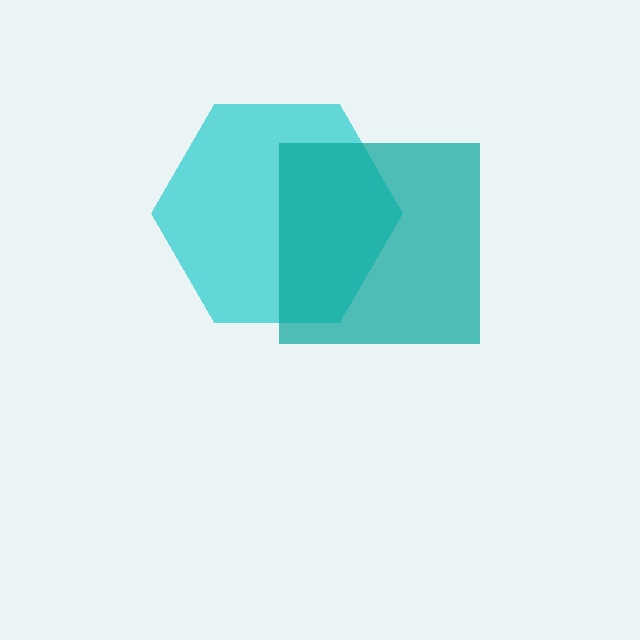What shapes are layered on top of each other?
The layered shapes are: a cyan hexagon, a teal square.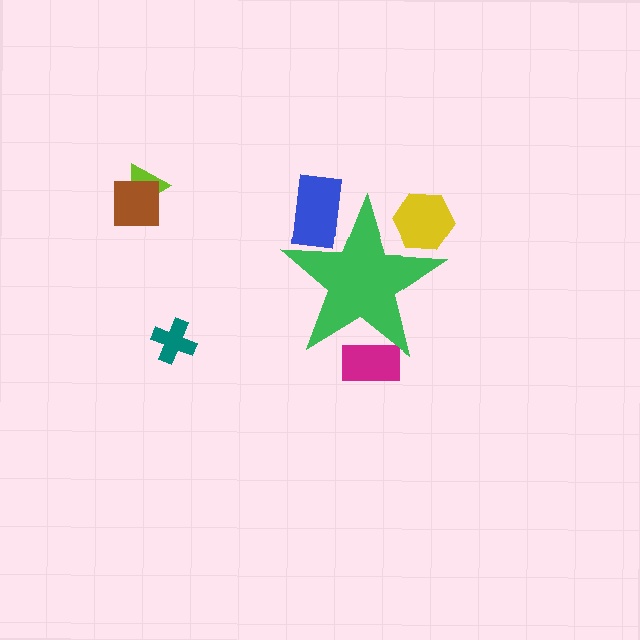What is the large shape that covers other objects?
A green star.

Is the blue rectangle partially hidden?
Yes, the blue rectangle is partially hidden behind the green star.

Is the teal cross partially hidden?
No, the teal cross is fully visible.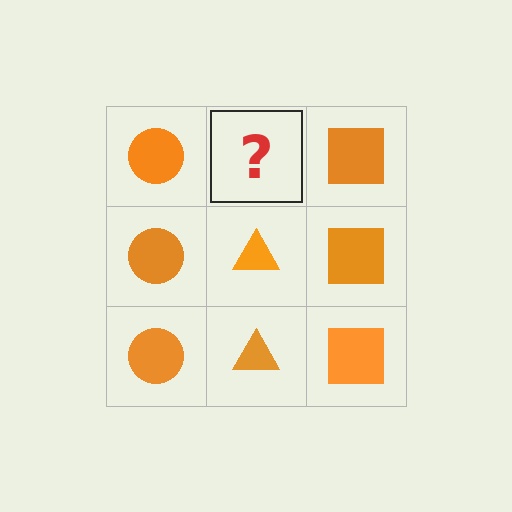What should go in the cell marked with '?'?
The missing cell should contain an orange triangle.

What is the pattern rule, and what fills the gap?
The rule is that each column has a consistent shape. The gap should be filled with an orange triangle.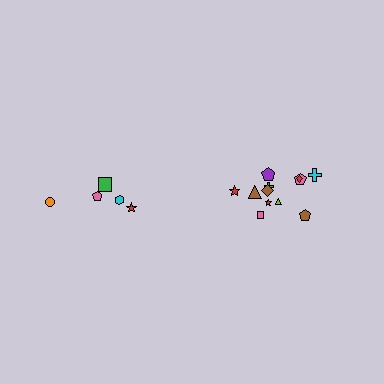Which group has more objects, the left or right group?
The right group.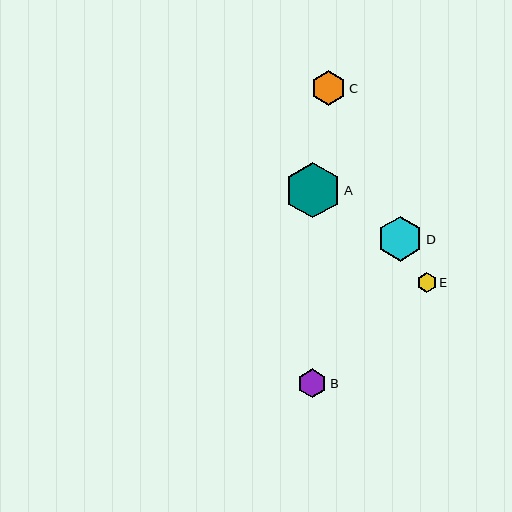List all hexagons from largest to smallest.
From largest to smallest: A, D, C, B, E.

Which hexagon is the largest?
Hexagon A is the largest with a size of approximately 56 pixels.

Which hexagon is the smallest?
Hexagon E is the smallest with a size of approximately 19 pixels.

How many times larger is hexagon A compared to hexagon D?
Hexagon A is approximately 1.2 times the size of hexagon D.